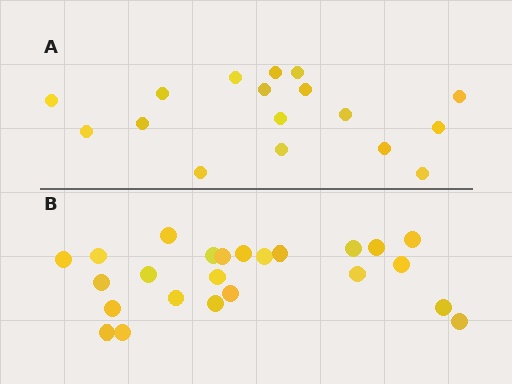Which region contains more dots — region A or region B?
Region B (the bottom region) has more dots.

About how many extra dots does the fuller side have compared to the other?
Region B has roughly 8 or so more dots than region A.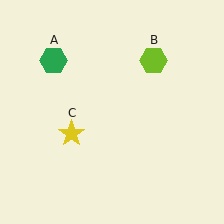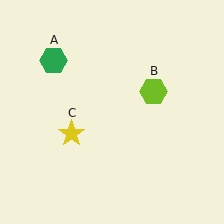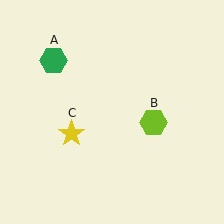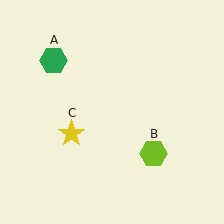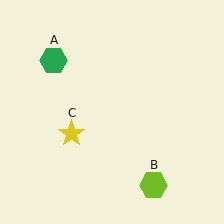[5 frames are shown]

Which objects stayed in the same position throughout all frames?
Green hexagon (object A) and yellow star (object C) remained stationary.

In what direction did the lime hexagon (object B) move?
The lime hexagon (object B) moved down.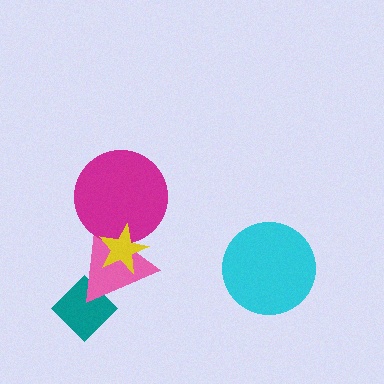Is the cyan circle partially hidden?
No, no other shape covers it.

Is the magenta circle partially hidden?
Yes, it is partially covered by another shape.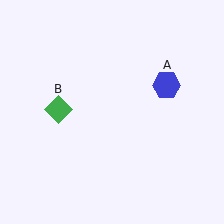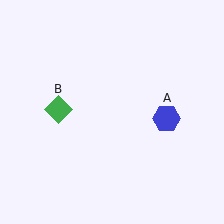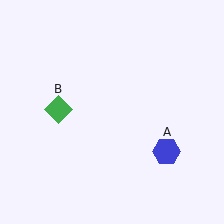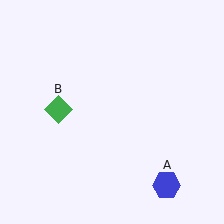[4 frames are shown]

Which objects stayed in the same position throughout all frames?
Green diamond (object B) remained stationary.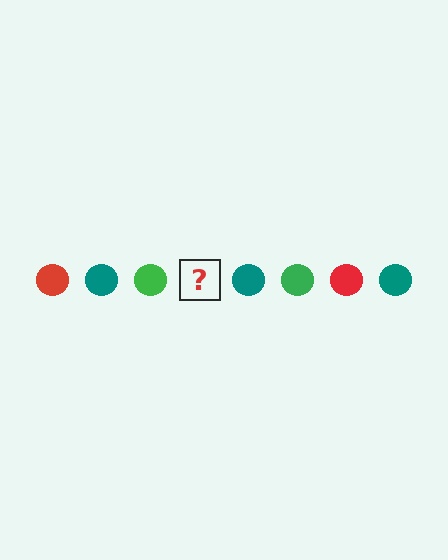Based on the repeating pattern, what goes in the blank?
The blank should be a red circle.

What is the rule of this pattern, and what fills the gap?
The rule is that the pattern cycles through red, teal, green circles. The gap should be filled with a red circle.